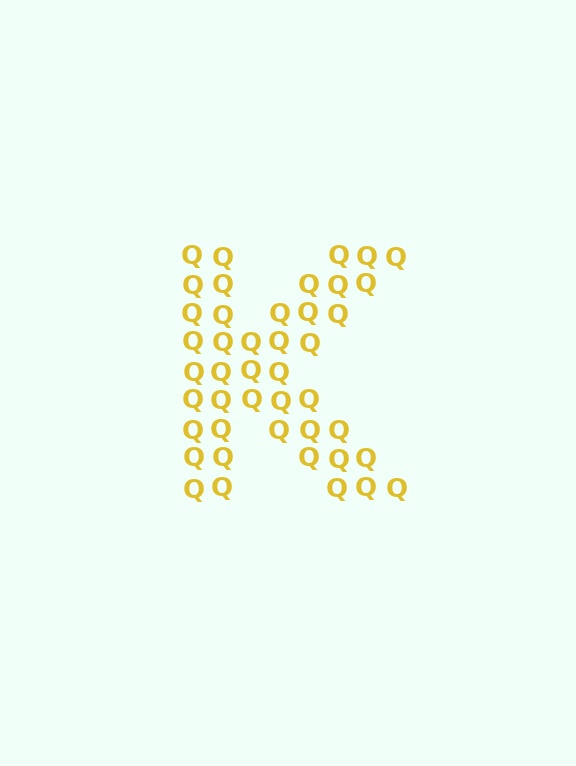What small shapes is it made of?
It is made of small letter Q's.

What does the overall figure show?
The overall figure shows the letter K.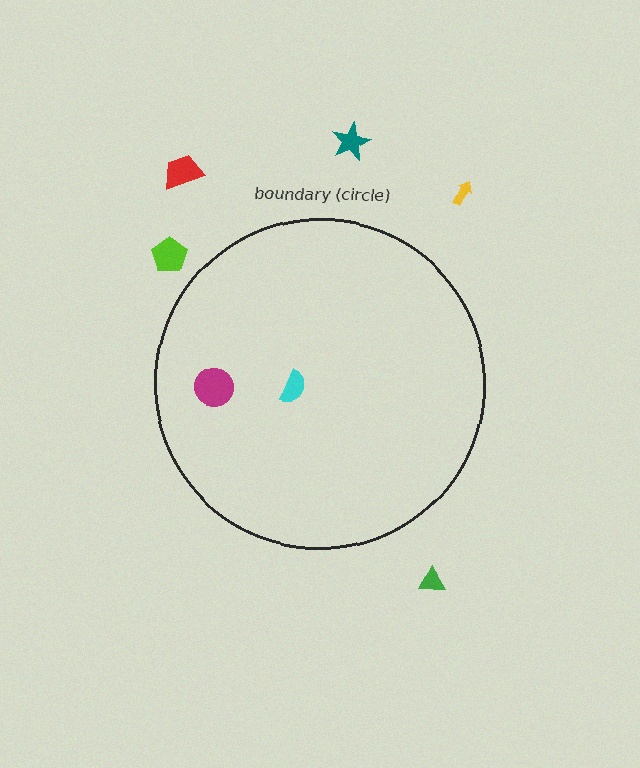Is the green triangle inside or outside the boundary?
Outside.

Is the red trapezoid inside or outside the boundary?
Outside.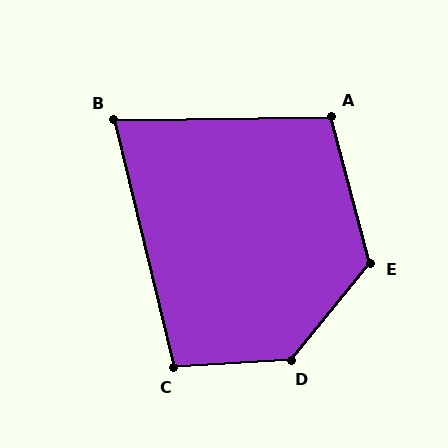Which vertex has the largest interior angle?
D, at approximately 133 degrees.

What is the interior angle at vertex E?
Approximately 126 degrees (obtuse).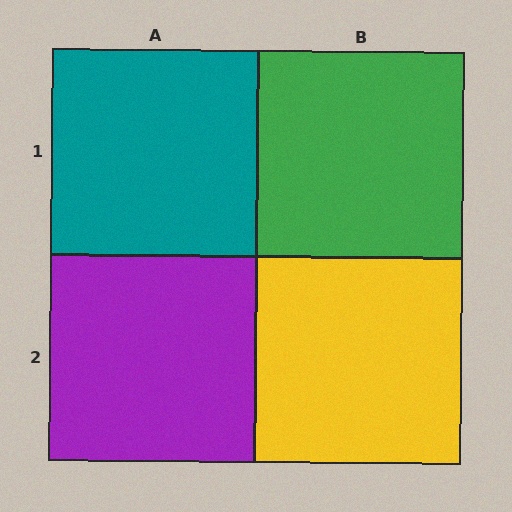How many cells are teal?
1 cell is teal.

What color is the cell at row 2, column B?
Yellow.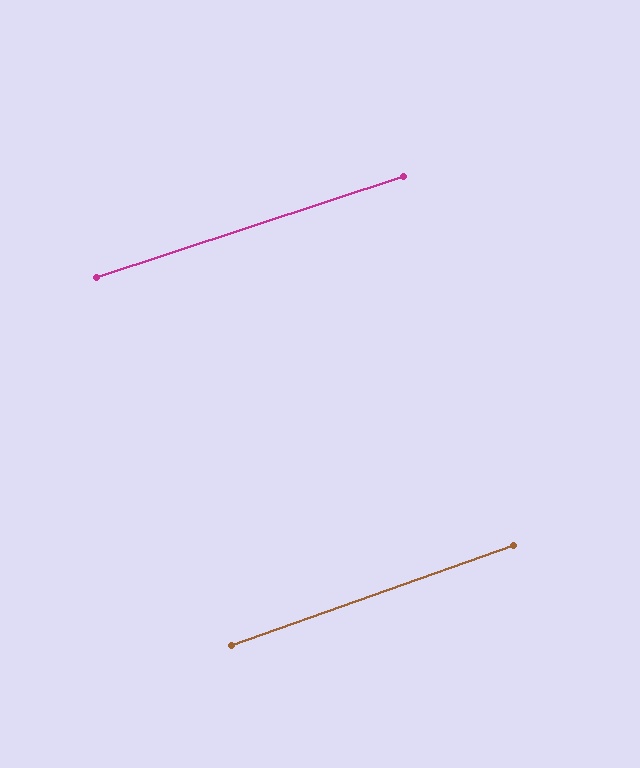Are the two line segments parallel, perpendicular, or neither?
Parallel — their directions differ by only 1.4°.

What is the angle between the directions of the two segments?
Approximately 1 degree.